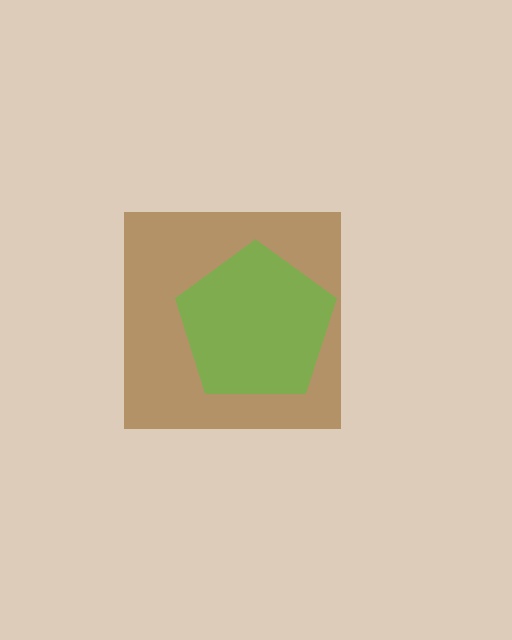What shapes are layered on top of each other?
The layered shapes are: a brown square, a lime pentagon.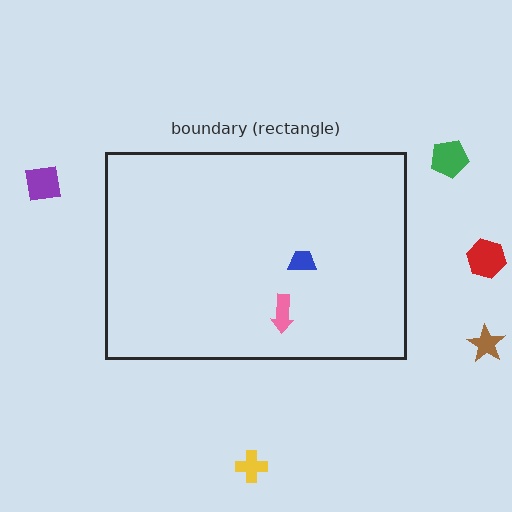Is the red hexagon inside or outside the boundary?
Outside.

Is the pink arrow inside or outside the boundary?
Inside.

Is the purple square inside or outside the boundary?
Outside.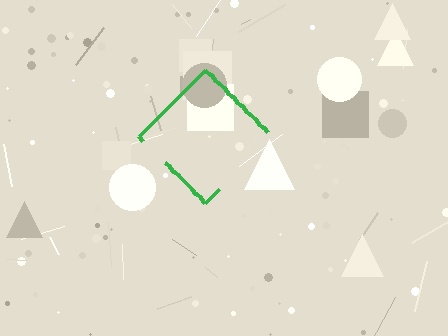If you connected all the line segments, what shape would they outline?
They would outline a diamond.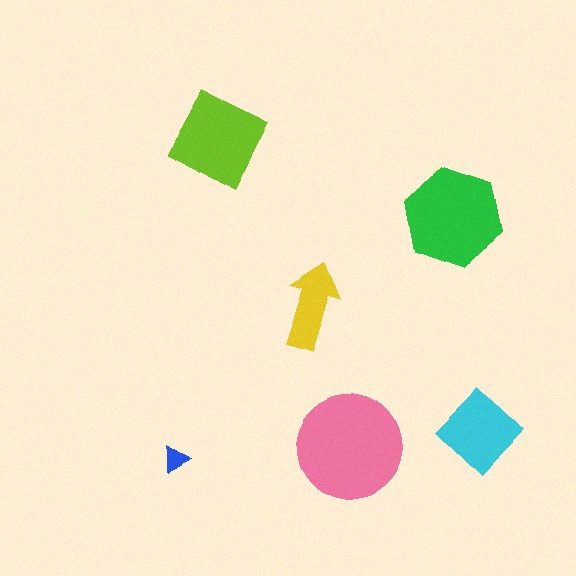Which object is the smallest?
The blue triangle.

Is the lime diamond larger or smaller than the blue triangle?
Larger.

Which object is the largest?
The pink circle.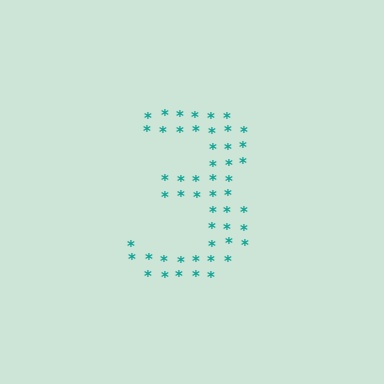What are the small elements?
The small elements are asterisks.